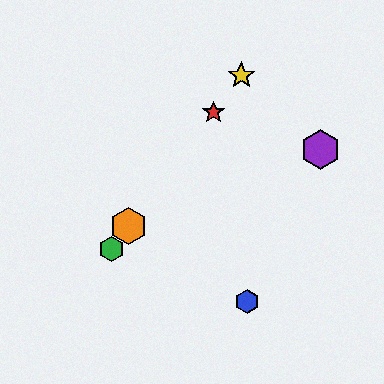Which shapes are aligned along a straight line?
The red star, the green hexagon, the yellow star, the orange hexagon are aligned along a straight line.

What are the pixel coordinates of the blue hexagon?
The blue hexagon is at (247, 302).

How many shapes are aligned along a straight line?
4 shapes (the red star, the green hexagon, the yellow star, the orange hexagon) are aligned along a straight line.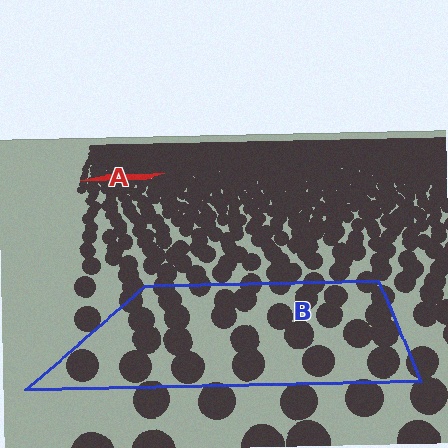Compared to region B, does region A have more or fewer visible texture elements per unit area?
Region A has more texture elements per unit area — they are packed more densely because it is farther away.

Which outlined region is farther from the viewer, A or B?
Region A is farther from the viewer — the texture elements inside it appear smaller and more densely packed.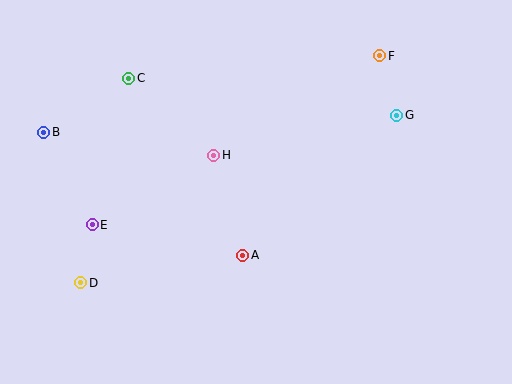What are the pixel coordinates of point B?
Point B is at (44, 132).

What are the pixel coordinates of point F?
Point F is at (380, 56).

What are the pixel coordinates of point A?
Point A is at (243, 255).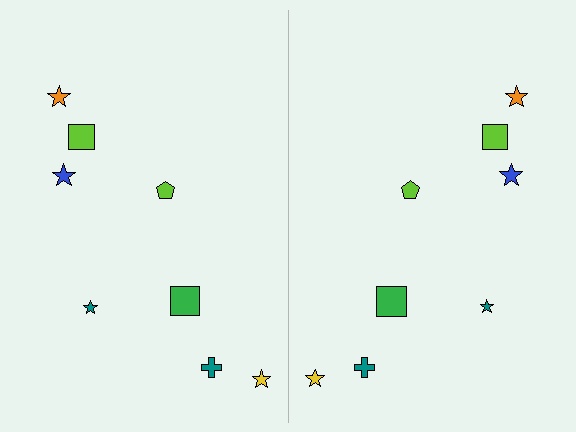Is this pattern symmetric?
Yes, this pattern has bilateral (reflection) symmetry.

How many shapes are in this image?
There are 16 shapes in this image.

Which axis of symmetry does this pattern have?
The pattern has a vertical axis of symmetry running through the center of the image.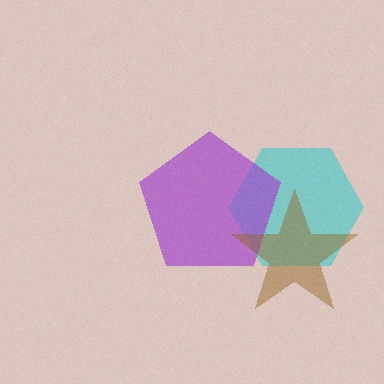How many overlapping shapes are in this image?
There are 3 overlapping shapes in the image.